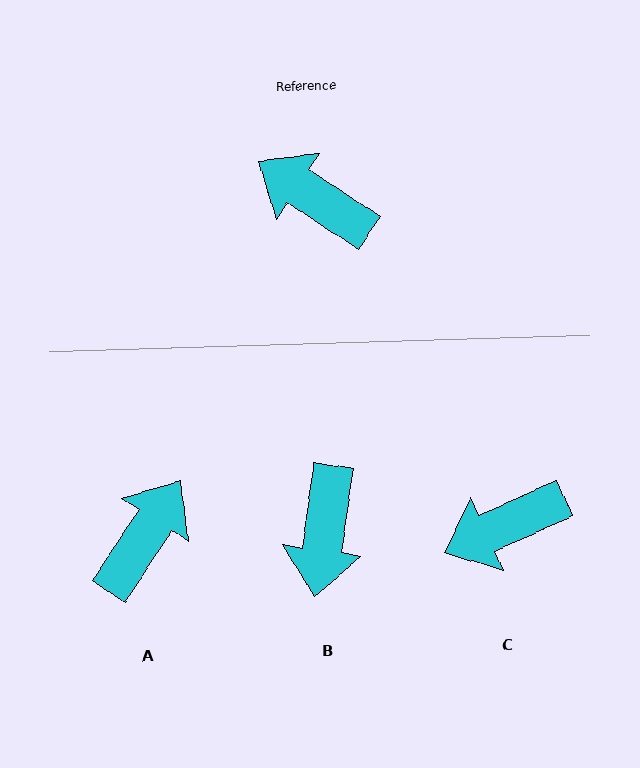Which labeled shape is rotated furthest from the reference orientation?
B, about 115 degrees away.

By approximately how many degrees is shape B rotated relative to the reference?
Approximately 115 degrees counter-clockwise.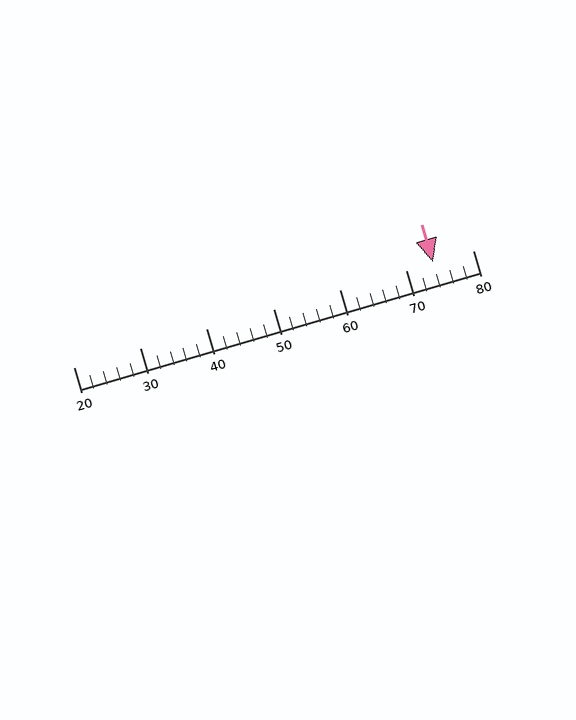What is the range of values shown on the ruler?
The ruler shows values from 20 to 80.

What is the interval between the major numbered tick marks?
The major tick marks are spaced 10 units apart.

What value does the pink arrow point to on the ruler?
The pink arrow points to approximately 74.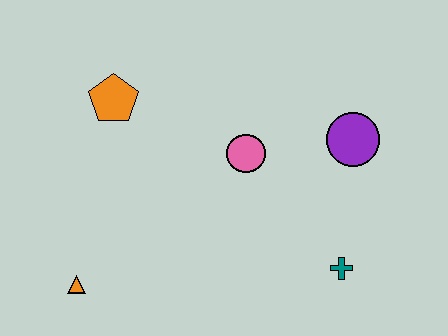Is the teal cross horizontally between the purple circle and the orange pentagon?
Yes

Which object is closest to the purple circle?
The pink circle is closest to the purple circle.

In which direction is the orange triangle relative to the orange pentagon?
The orange triangle is below the orange pentagon.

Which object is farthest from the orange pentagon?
The teal cross is farthest from the orange pentagon.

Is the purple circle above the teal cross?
Yes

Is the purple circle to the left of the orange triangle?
No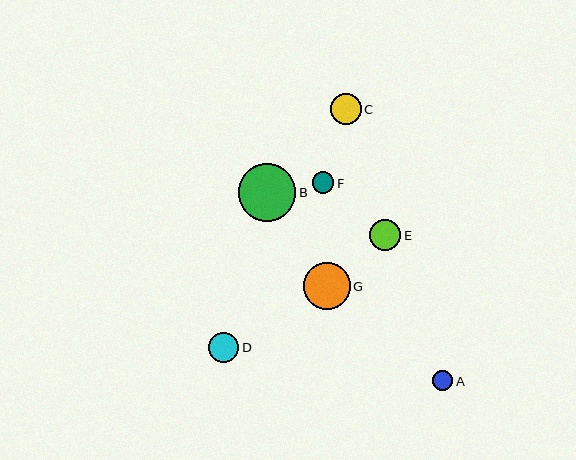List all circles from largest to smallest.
From largest to smallest: B, G, C, E, D, F, A.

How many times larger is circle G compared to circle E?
Circle G is approximately 1.5 times the size of circle E.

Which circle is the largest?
Circle B is the largest with a size of approximately 57 pixels.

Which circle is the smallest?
Circle A is the smallest with a size of approximately 20 pixels.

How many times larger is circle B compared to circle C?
Circle B is approximately 1.8 times the size of circle C.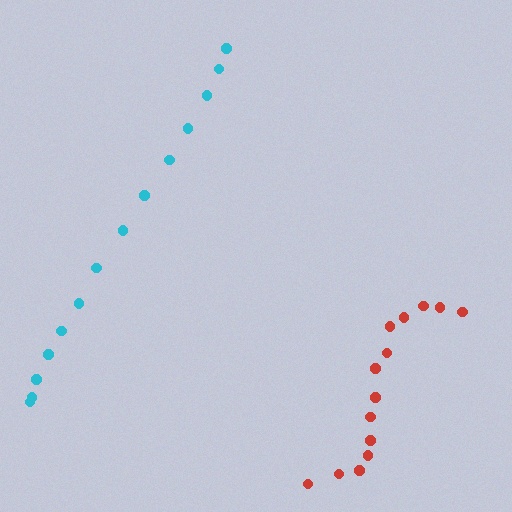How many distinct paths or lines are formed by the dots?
There are 2 distinct paths.